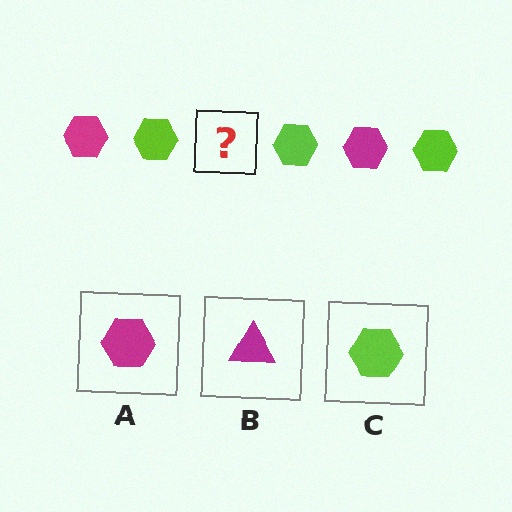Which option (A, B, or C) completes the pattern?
A.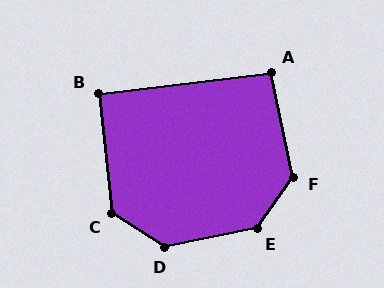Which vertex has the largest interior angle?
E, at approximately 137 degrees.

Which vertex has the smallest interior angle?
B, at approximately 91 degrees.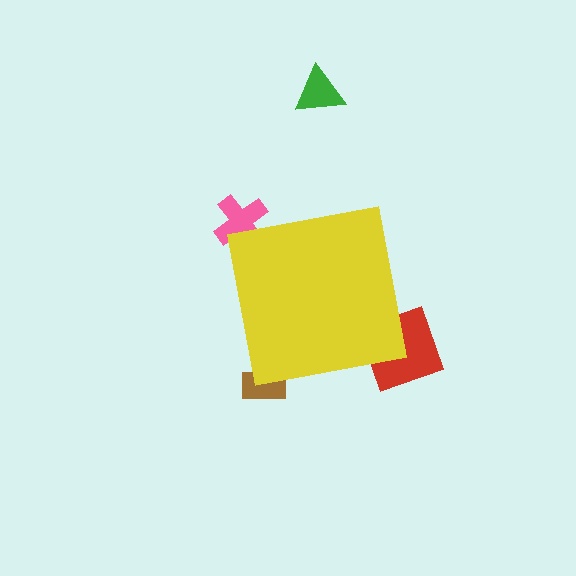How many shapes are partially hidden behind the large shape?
3 shapes are partially hidden.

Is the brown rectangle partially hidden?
Yes, the brown rectangle is partially hidden behind the yellow square.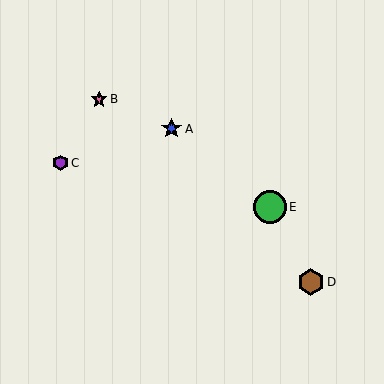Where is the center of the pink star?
The center of the pink star is at (99, 99).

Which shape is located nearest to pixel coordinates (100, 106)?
The pink star (labeled B) at (99, 99) is nearest to that location.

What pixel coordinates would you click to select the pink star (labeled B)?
Click at (99, 99) to select the pink star B.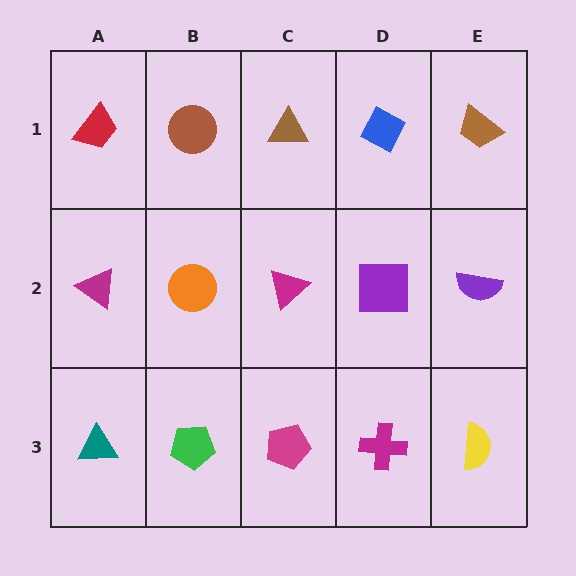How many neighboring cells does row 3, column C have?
3.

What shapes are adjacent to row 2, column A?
A red trapezoid (row 1, column A), a teal triangle (row 3, column A), an orange circle (row 2, column B).